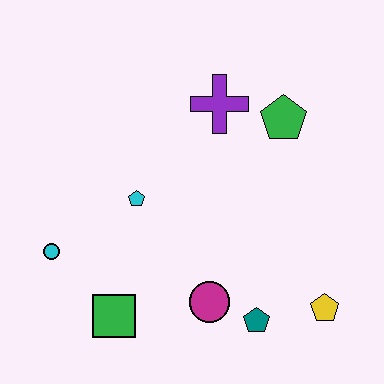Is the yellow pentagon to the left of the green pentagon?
No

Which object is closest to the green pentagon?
The purple cross is closest to the green pentagon.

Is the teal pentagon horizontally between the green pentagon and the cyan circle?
Yes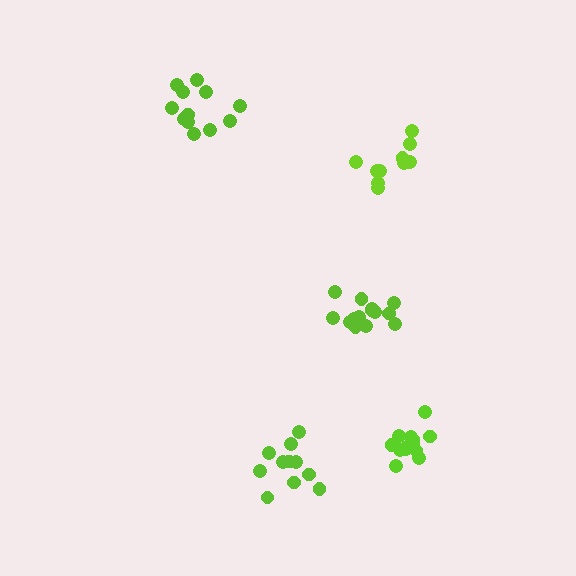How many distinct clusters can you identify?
There are 5 distinct clusters.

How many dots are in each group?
Group 1: 13 dots, Group 2: 14 dots, Group 3: 11 dots, Group 4: 10 dots, Group 5: 14 dots (62 total).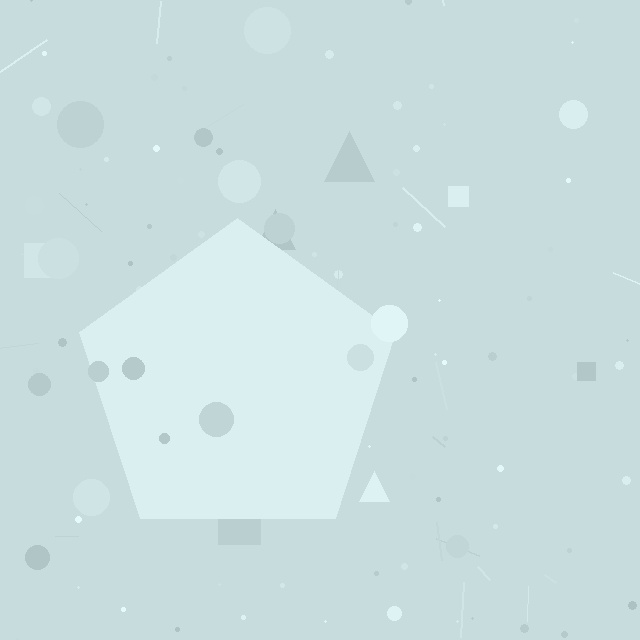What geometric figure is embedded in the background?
A pentagon is embedded in the background.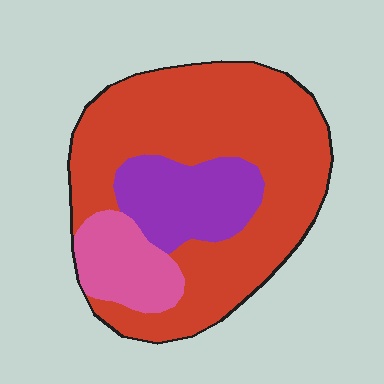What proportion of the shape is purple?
Purple covers roughly 20% of the shape.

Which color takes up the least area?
Pink, at roughly 15%.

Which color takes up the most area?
Red, at roughly 65%.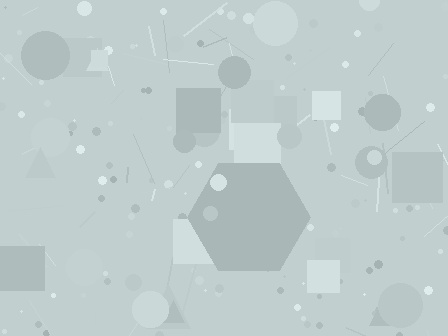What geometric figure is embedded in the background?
A hexagon is embedded in the background.